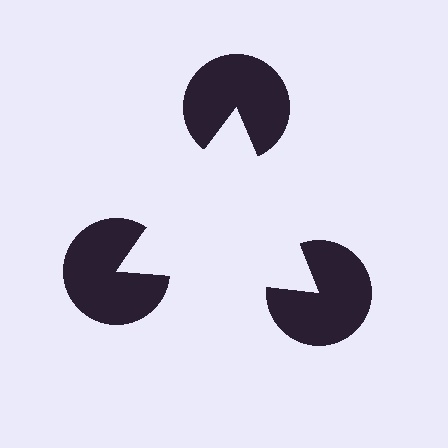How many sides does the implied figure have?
3 sides.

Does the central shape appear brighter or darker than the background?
It typically appears slightly brighter than the background, even though no actual brightness change is drawn.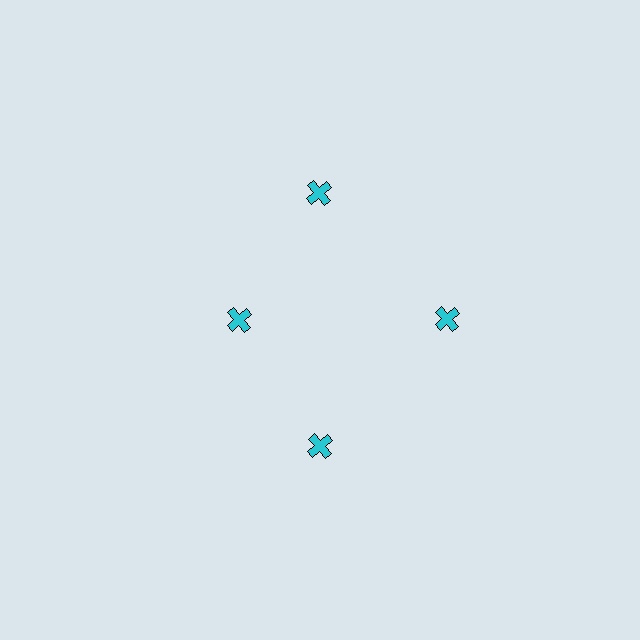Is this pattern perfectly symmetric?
No. The 4 cyan crosses are arranged in a ring, but one element near the 9 o'clock position is pulled inward toward the center, breaking the 4-fold rotational symmetry.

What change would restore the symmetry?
The symmetry would be restored by moving it outward, back onto the ring so that all 4 crosses sit at equal angles and equal distance from the center.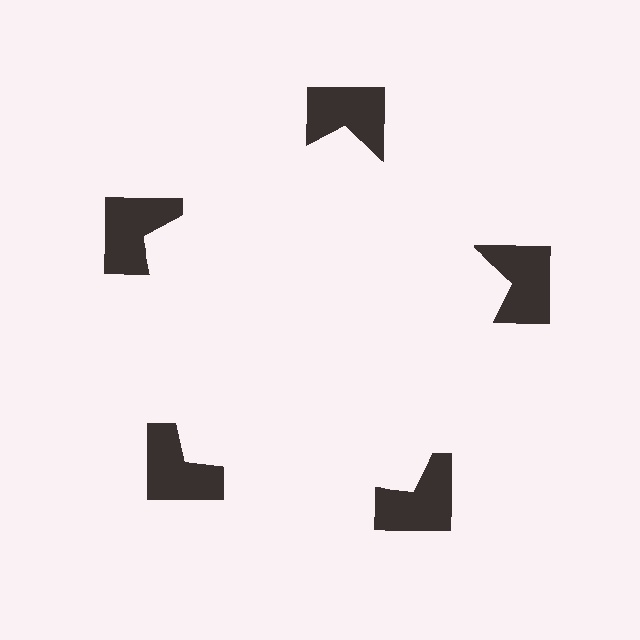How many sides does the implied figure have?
5 sides.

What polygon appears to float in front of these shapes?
An illusory pentagon — its edges are inferred from the aligned wedge cuts in the notched squares, not physically drawn.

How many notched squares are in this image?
There are 5 — one at each vertex of the illusory pentagon.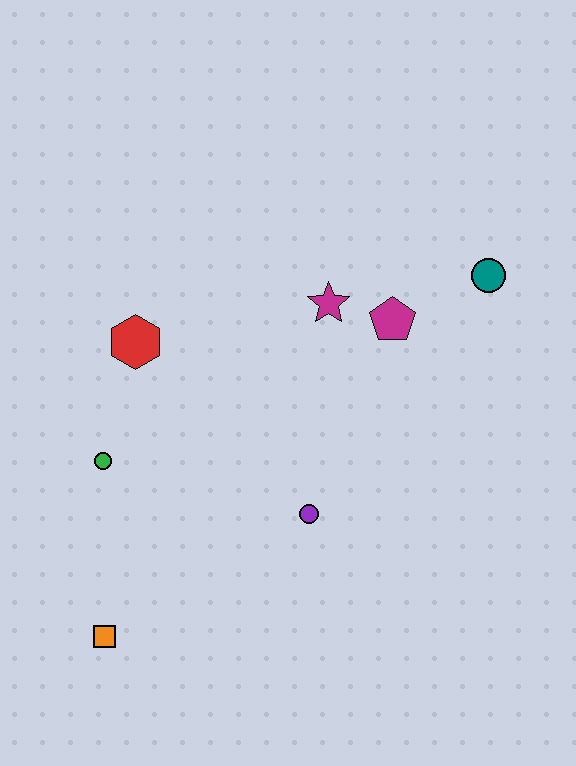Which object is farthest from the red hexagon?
The teal circle is farthest from the red hexagon.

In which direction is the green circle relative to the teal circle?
The green circle is to the left of the teal circle.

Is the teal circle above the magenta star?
Yes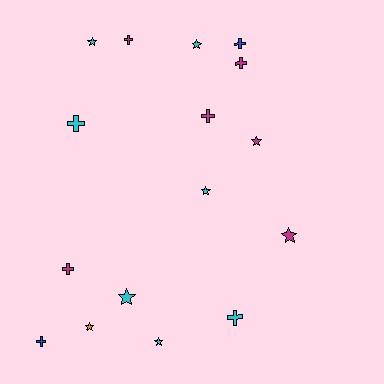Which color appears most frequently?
Cyan, with 7 objects.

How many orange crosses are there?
There are no orange crosses.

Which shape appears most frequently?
Star, with 8 objects.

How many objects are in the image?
There are 16 objects.